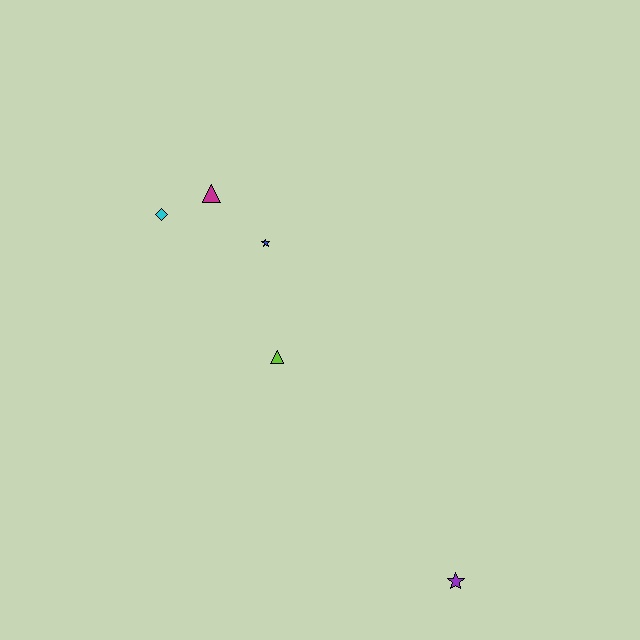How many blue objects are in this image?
There is 1 blue object.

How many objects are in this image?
There are 5 objects.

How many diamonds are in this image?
There is 1 diamond.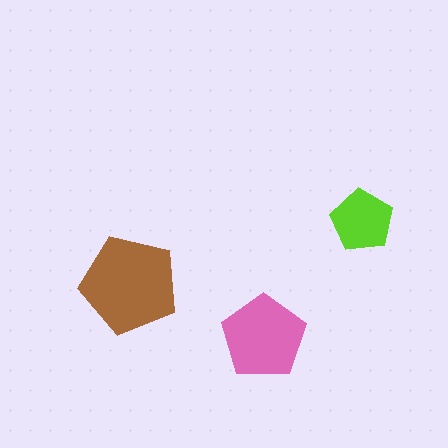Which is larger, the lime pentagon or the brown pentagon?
The brown one.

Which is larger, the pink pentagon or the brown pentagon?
The brown one.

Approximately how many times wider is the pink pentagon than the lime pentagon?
About 1.5 times wider.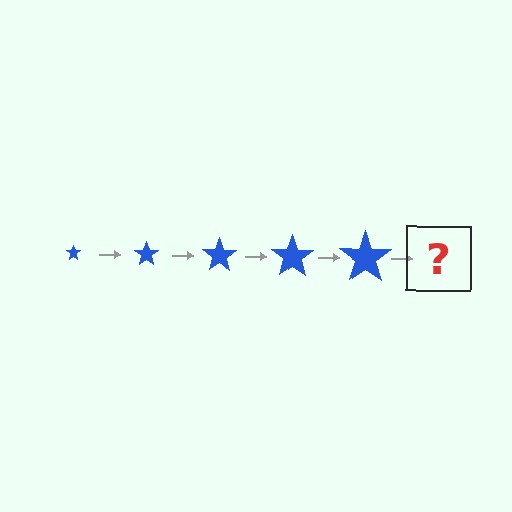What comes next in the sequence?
The next element should be a blue star, larger than the previous one.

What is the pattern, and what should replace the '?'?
The pattern is that the star gets progressively larger each step. The '?' should be a blue star, larger than the previous one.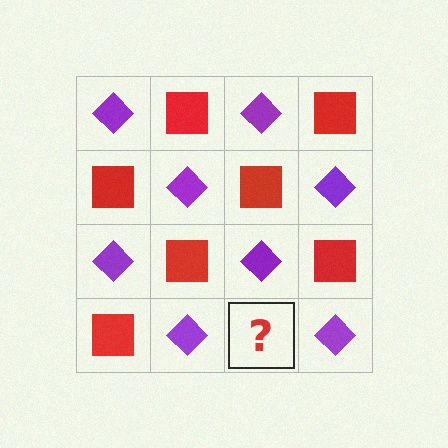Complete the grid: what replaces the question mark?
The question mark should be replaced with a red square.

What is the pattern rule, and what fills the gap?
The rule is that it alternates purple diamond and red square in a checkerboard pattern. The gap should be filled with a red square.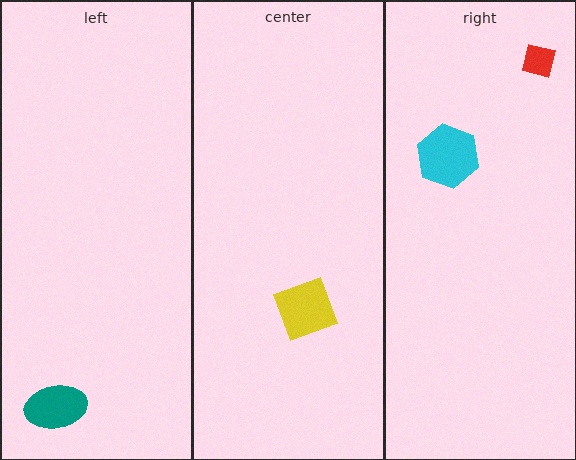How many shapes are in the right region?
2.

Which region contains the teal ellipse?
The left region.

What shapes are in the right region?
The cyan hexagon, the red square.